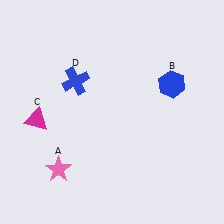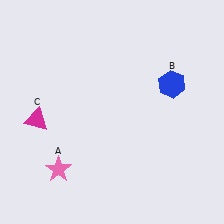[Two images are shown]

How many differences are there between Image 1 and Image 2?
There is 1 difference between the two images.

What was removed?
The blue cross (D) was removed in Image 2.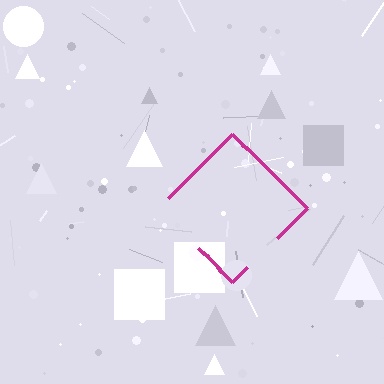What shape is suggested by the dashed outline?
The dashed outline suggests a diamond.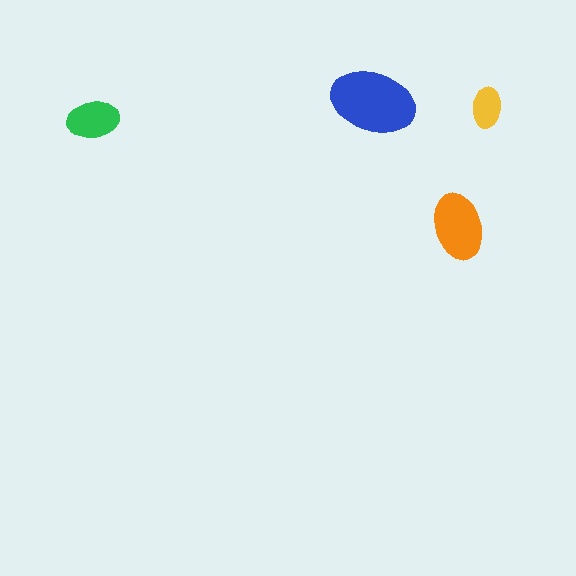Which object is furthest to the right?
The yellow ellipse is rightmost.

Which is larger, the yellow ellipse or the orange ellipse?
The orange one.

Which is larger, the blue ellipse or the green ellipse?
The blue one.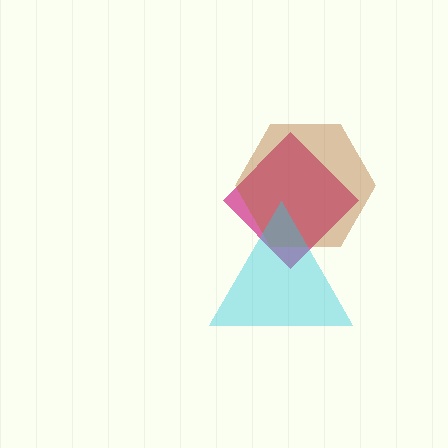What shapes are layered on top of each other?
The layered shapes are: a magenta diamond, a brown hexagon, a cyan triangle.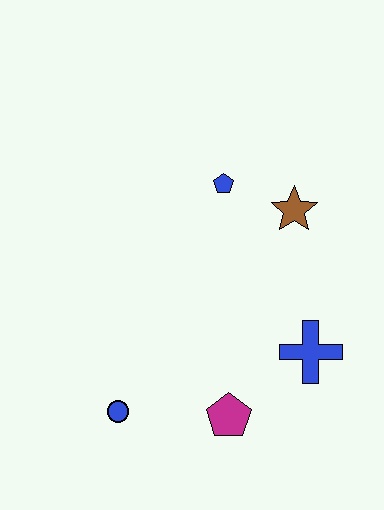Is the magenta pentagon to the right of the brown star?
No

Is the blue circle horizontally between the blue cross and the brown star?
No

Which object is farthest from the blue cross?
The blue circle is farthest from the blue cross.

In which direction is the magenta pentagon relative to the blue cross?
The magenta pentagon is to the left of the blue cross.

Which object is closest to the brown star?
The blue pentagon is closest to the brown star.